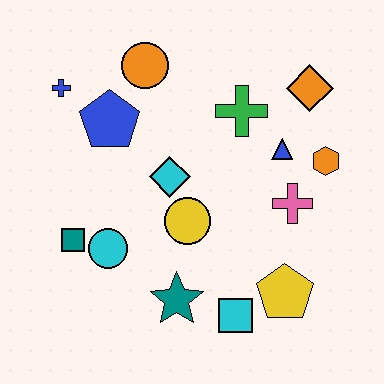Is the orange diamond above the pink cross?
Yes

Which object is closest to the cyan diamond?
The yellow circle is closest to the cyan diamond.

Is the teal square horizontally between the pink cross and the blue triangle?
No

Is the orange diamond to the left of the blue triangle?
No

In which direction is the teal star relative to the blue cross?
The teal star is below the blue cross.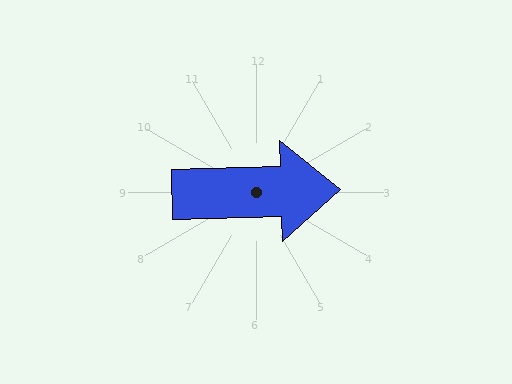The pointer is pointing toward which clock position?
Roughly 3 o'clock.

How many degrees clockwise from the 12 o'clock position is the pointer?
Approximately 88 degrees.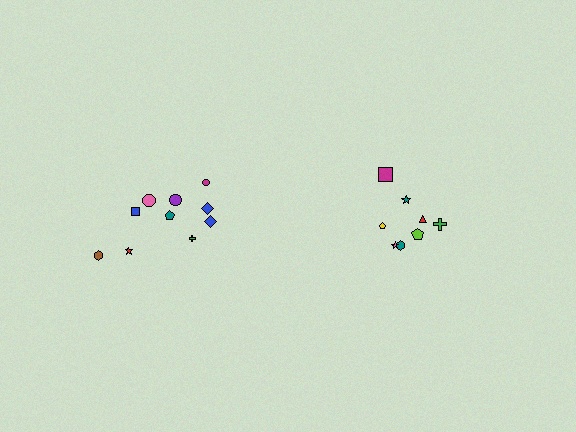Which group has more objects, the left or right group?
The left group.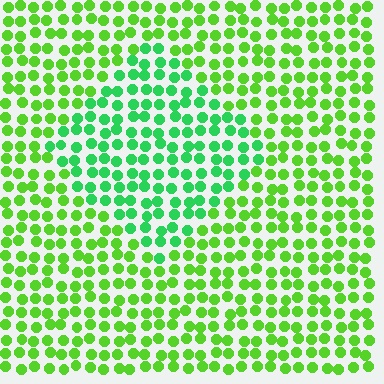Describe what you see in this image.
The image is filled with small lime elements in a uniform arrangement. A diamond-shaped region is visible where the elements are tinted to a slightly different hue, forming a subtle color boundary.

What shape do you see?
I see a diamond.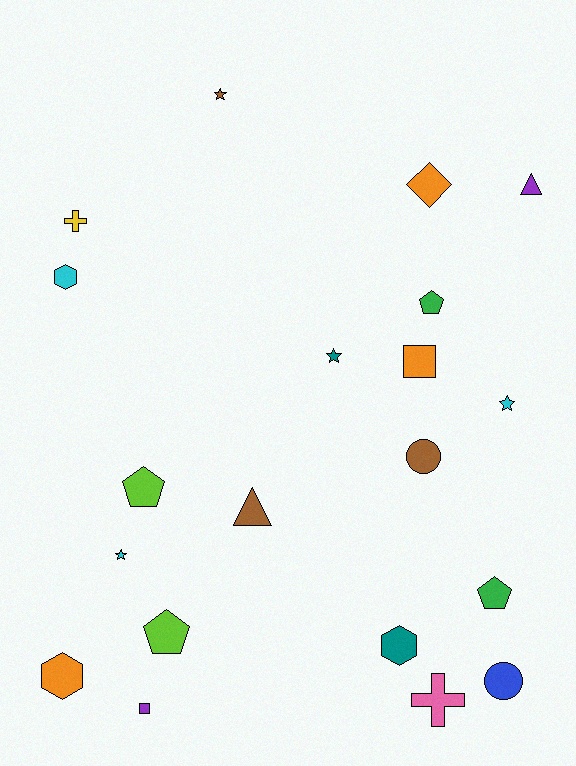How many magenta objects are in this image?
There are no magenta objects.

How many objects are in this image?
There are 20 objects.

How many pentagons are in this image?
There are 4 pentagons.